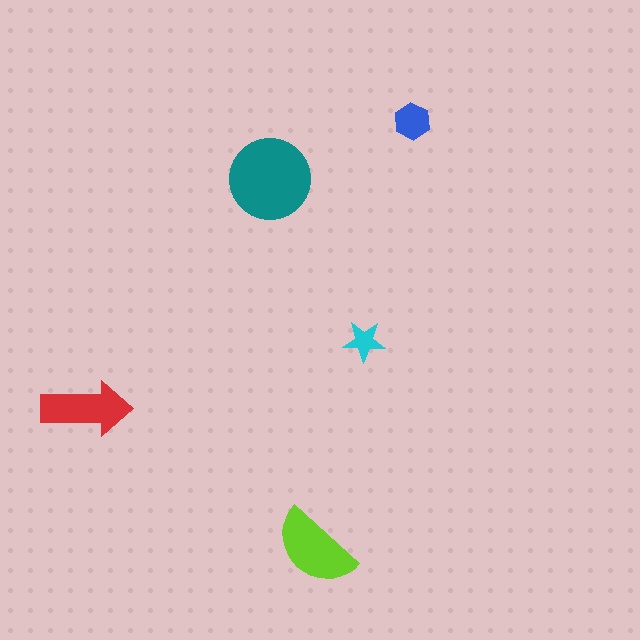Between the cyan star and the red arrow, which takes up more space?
The red arrow.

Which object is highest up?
The blue hexagon is topmost.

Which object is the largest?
The teal circle.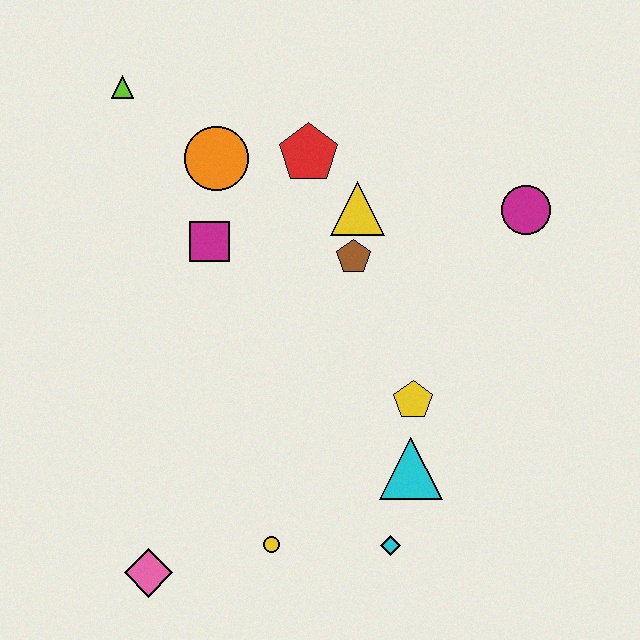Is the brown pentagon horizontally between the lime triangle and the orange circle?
No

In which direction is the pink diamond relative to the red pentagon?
The pink diamond is below the red pentagon.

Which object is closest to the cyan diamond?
The cyan triangle is closest to the cyan diamond.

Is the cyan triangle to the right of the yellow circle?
Yes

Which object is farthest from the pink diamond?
The magenta circle is farthest from the pink diamond.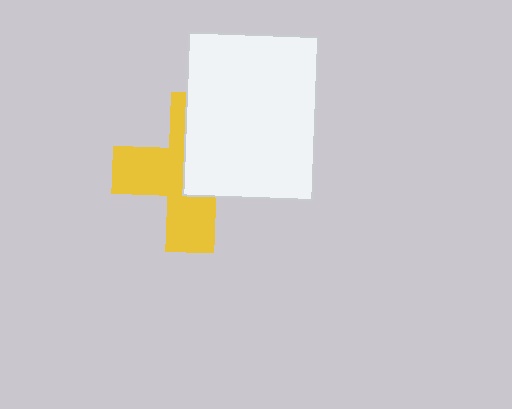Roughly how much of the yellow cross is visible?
About half of it is visible (roughly 52%).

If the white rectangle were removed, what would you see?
You would see the complete yellow cross.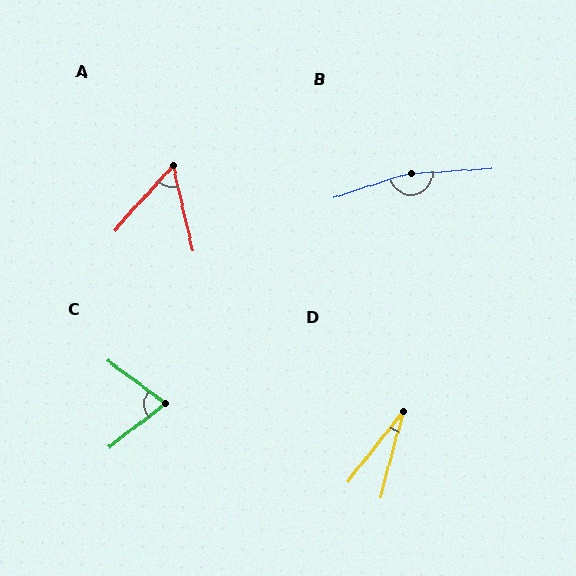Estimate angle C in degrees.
Approximately 74 degrees.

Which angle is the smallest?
D, at approximately 23 degrees.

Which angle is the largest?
B, at approximately 166 degrees.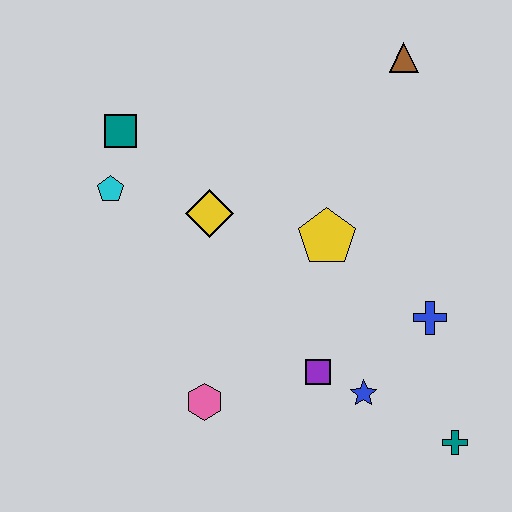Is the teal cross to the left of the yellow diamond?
No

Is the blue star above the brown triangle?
No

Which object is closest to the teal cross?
The blue star is closest to the teal cross.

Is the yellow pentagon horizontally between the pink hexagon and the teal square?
No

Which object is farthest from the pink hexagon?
The brown triangle is farthest from the pink hexagon.